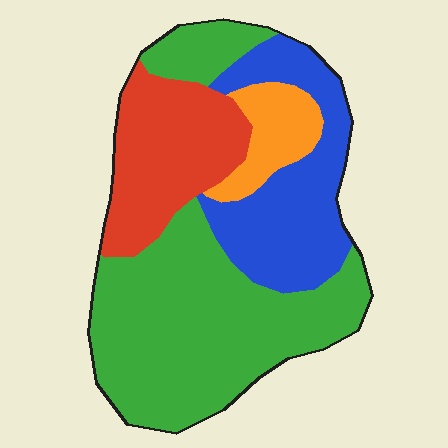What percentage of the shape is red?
Red covers around 20% of the shape.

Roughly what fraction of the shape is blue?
Blue takes up about one quarter (1/4) of the shape.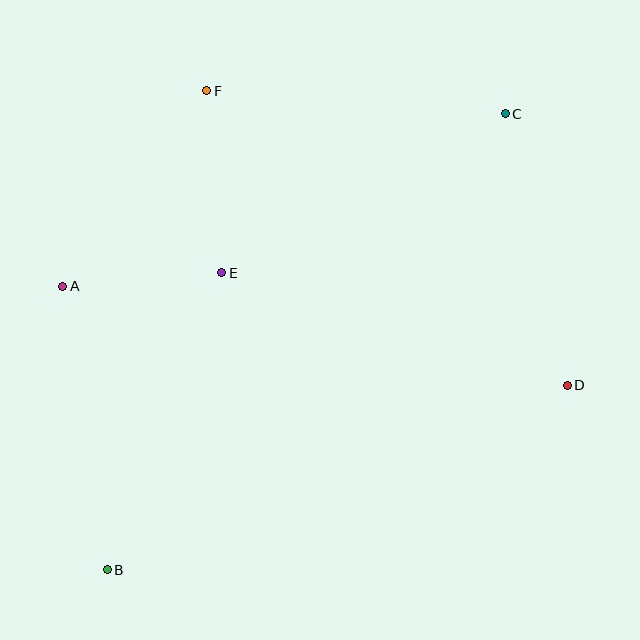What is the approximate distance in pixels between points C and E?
The distance between C and E is approximately 325 pixels.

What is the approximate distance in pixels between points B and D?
The distance between B and D is approximately 496 pixels.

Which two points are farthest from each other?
Points B and C are farthest from each other.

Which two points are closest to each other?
Points A and E are closest to each other.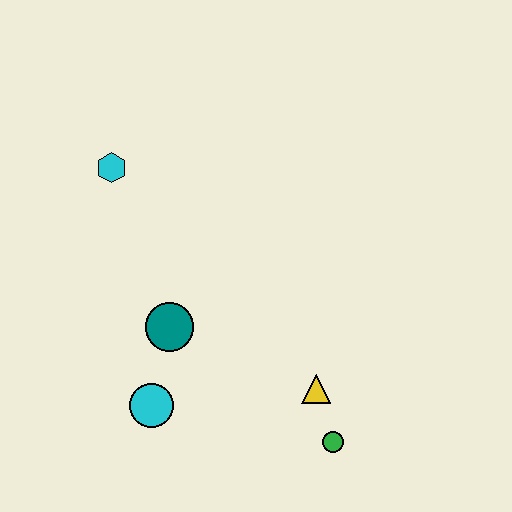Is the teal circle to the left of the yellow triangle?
Yes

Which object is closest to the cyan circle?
The teal circle is closest to the cyan circle.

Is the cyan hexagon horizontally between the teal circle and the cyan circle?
No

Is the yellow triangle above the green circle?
Yes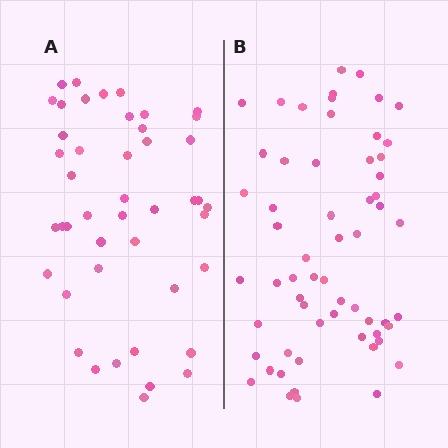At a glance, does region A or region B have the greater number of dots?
Region B (the right region) has more dots.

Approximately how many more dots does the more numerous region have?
Region B has approximately 15 more dots than region A.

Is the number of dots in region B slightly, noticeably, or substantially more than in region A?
Region B has noticeably more, but not dramatically so. The ratio is roughly 1.3 to 1.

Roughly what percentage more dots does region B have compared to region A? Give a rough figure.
About 35% more.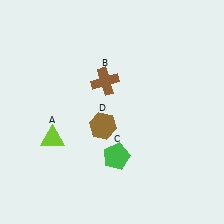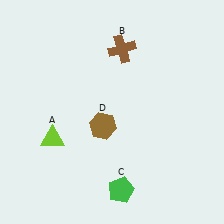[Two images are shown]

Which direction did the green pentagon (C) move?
The green pentagon (C) moved down.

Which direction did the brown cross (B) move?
The brown cross (B) moved up.